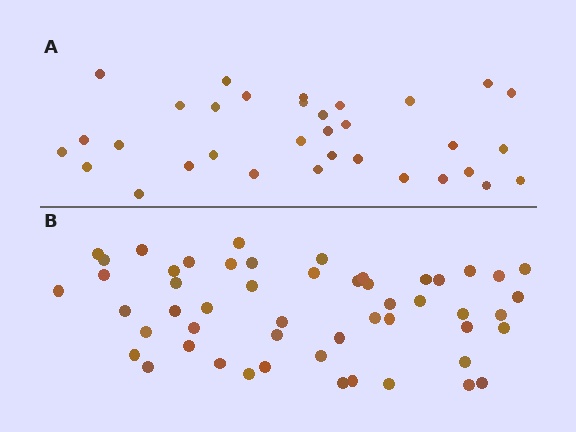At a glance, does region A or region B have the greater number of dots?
Region B (the bottom region) has more dots.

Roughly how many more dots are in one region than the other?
Region B has approximately 20 more dots than region A.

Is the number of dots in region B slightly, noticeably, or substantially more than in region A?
Region B has substantially more. The ratio is roughly 1.6 to 1.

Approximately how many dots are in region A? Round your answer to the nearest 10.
About 30 dots. (The exact count is 33, which rounds to 30.)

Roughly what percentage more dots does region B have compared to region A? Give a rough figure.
About 60% more.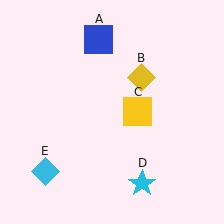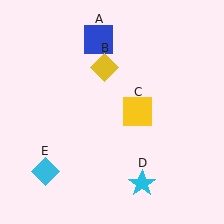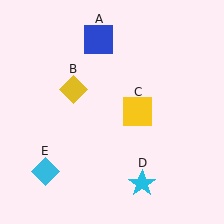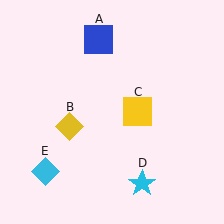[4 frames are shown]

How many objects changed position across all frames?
1 object changed position: yellow diamond (object B).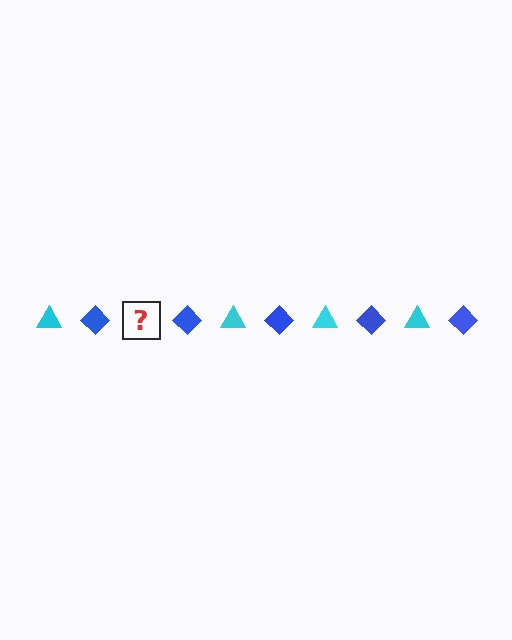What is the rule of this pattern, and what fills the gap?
The rule is that the pattern alternates between cyan triangle and blue diamond. The gap should be filled with a cyan triangle.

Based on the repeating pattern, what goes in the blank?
The blank should be a cyan triangle.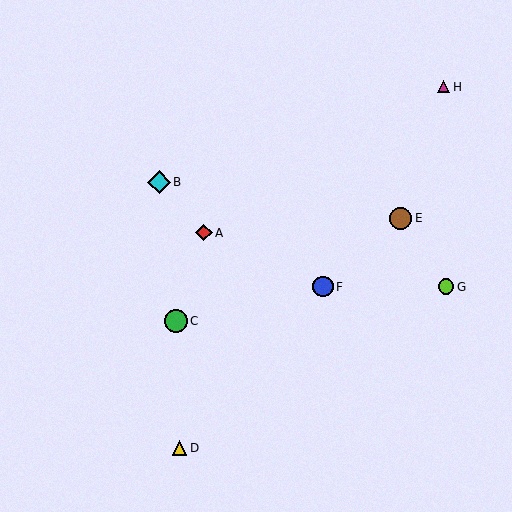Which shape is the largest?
The green circle (labeled C) is the largest.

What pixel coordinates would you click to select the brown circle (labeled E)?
Click at (401, 218) to select the brown circle E.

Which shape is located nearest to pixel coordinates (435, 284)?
The lime circle (labeled G) at (446, 287) is nearest to that location.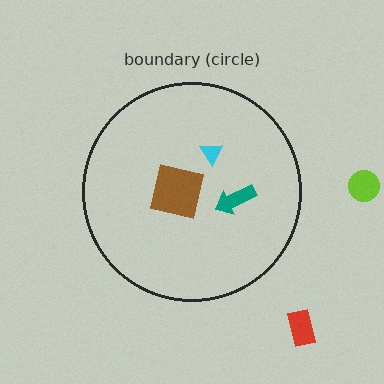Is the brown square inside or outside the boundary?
Inside.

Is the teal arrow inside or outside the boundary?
Inside.